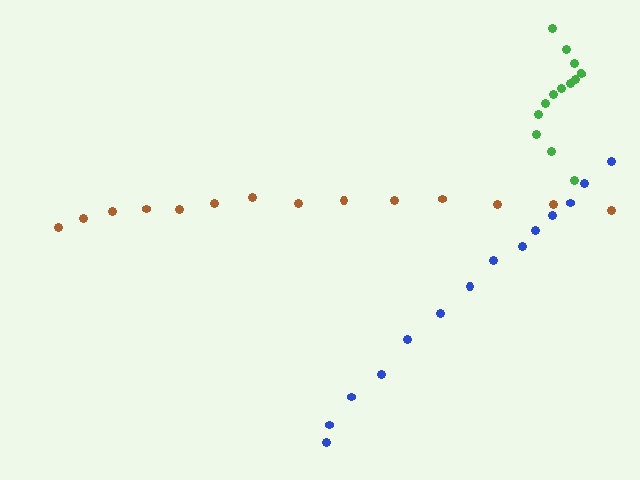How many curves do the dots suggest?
There are 3 distinct paths.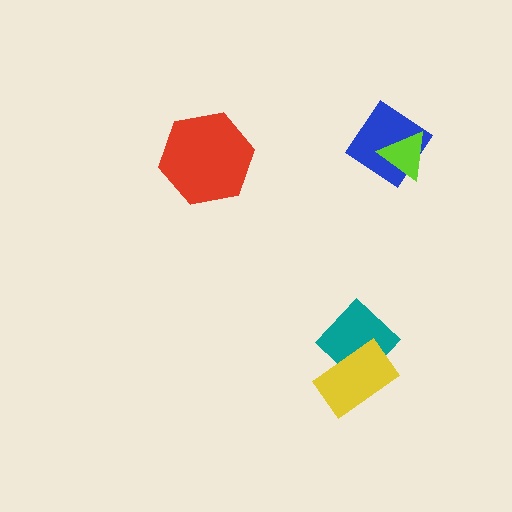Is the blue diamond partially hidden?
Yes, it is partially covered by another shape.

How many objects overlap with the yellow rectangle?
1 object overlaps with the yellow rectangle.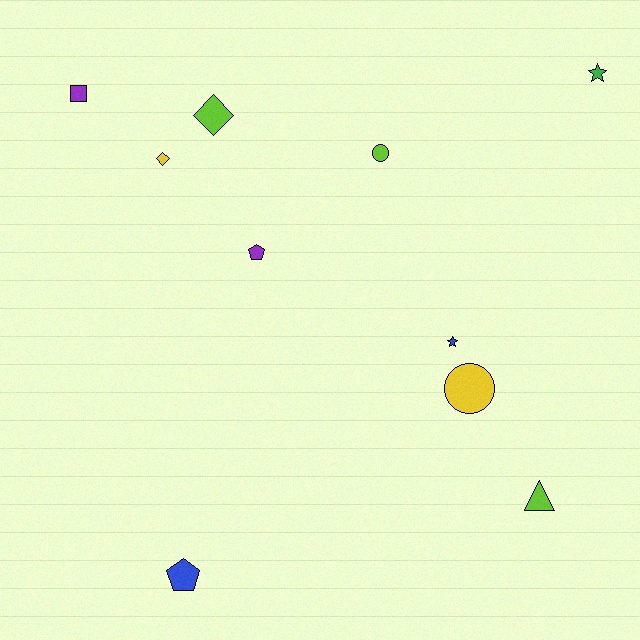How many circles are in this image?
There are 2 circles.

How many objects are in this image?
There are 10 objects.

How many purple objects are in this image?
There are 2 purple objects.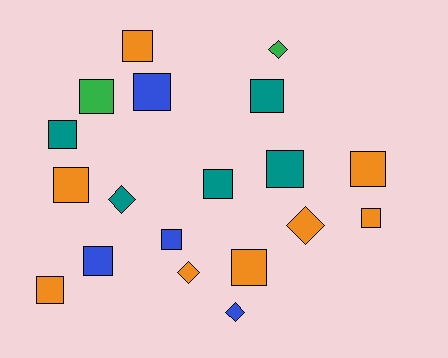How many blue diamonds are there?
There is 1 blue diamond.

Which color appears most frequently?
Orange, with 8 objects.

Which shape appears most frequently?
Square, with 14 objects.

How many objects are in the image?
There are 19 objects.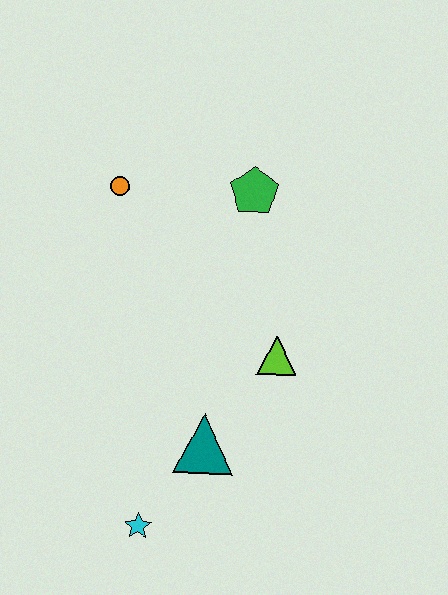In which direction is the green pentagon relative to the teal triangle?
The green pentagon is above the teal triangle.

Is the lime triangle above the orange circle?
No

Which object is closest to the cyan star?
The teal triangle is closest to the cyan star.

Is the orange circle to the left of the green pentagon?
Yes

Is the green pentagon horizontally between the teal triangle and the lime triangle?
Yes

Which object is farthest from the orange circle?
The cyan star is farthest from the orange circle.